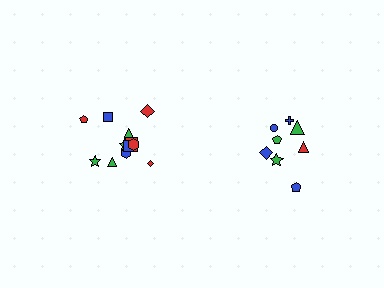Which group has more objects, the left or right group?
The left group.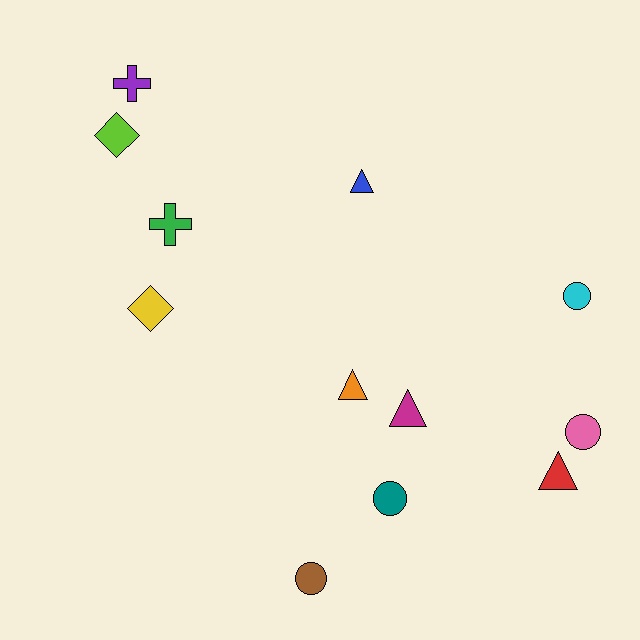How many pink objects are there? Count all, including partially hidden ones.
There is 1 pink object.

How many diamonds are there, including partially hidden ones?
There are 2 diamonds.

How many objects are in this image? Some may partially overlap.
There are 12 objects.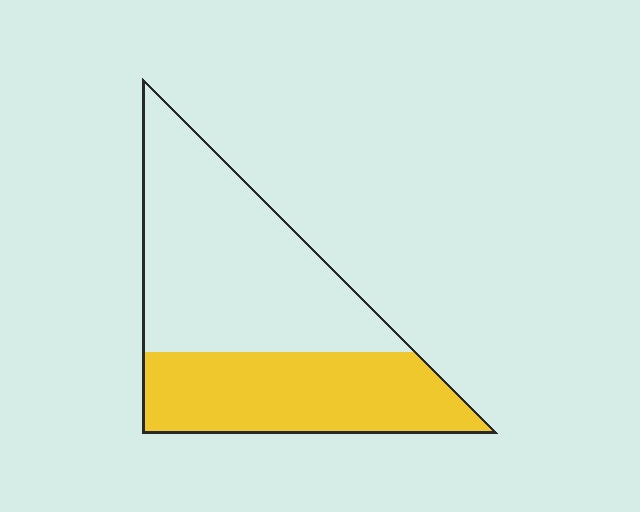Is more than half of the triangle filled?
No.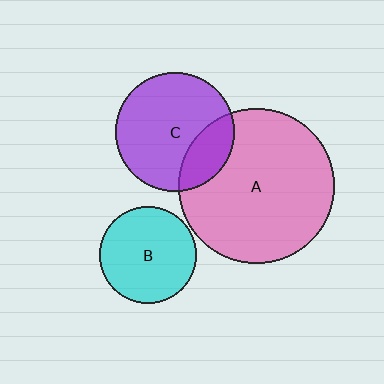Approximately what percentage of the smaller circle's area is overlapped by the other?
Approximately 25%.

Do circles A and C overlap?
Yes.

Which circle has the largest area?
Circle A (pink).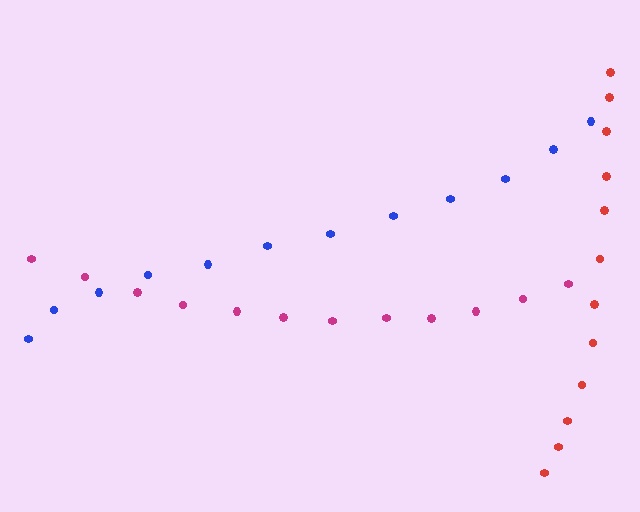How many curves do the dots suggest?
There are 3 distinct paths.